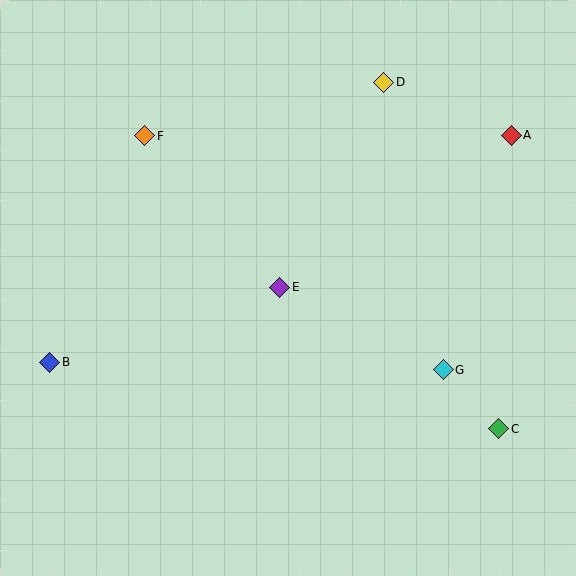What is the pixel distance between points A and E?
The distance between A and E is 277 pixels.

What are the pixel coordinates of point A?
Point A is at (511, 135).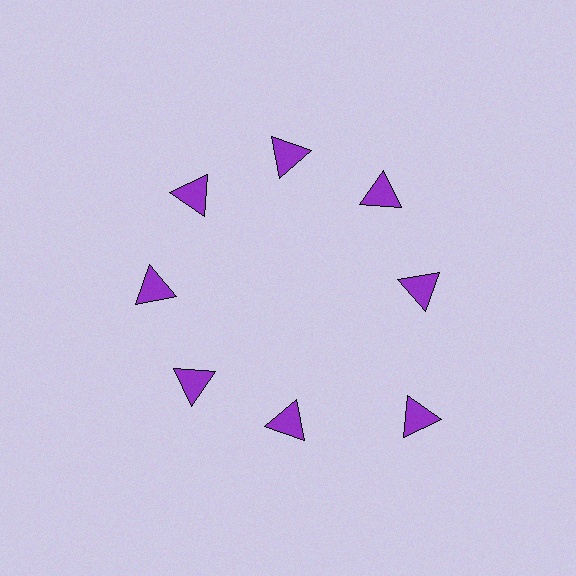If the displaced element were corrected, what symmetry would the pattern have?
It would have 8-fold rotational symmetry — the pattern would map onto itself every 45 degrees.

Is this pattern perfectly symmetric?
No. The 8 purple triangles are arranged in a ring, but one element near the 4 o'clock position is pushed outward from the center, breaking the 8-fold rotational symmetry.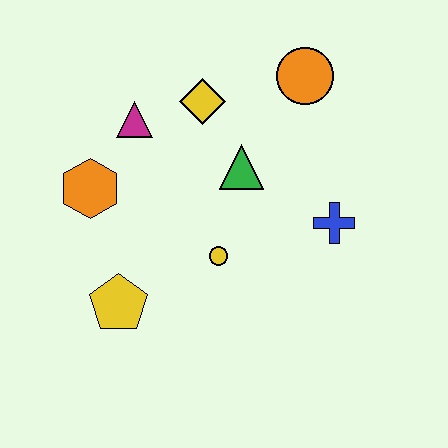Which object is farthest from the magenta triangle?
The blue cross is farthest from the magenta triangle.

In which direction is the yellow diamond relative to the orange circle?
The yellow diamond is to the left of the orange circle.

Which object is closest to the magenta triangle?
The yellow diamond is closest to the magenta triangle.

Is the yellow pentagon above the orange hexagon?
No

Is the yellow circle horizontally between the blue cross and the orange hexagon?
Yes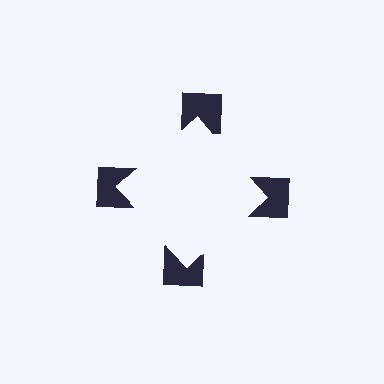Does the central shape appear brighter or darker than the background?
It typically appears slightly brighter than the background, even though no actual brightness change is drawn.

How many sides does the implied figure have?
4 sides.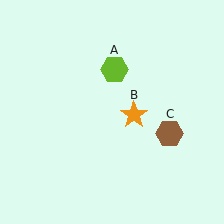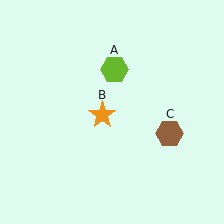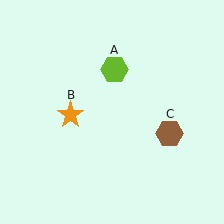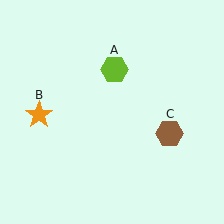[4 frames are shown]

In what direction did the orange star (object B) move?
The orange star (object B) moved left.